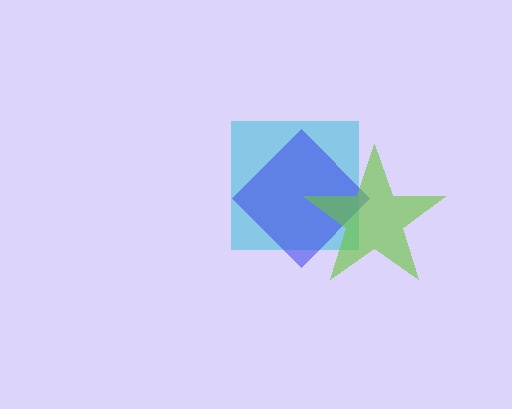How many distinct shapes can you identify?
There are 3 distinct shapes: a cyan square, a blue diamond, a lime star.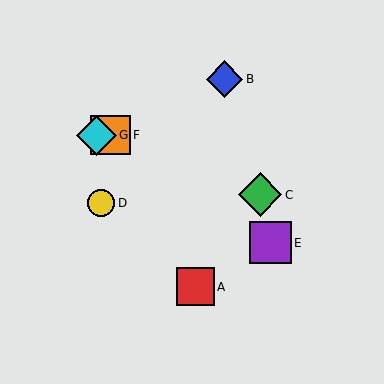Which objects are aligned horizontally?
Objects F, G are aligned horizontally.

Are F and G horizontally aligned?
Yes, both are at y≈135.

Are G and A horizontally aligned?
No, G is at y≈135 and A is at y≈287.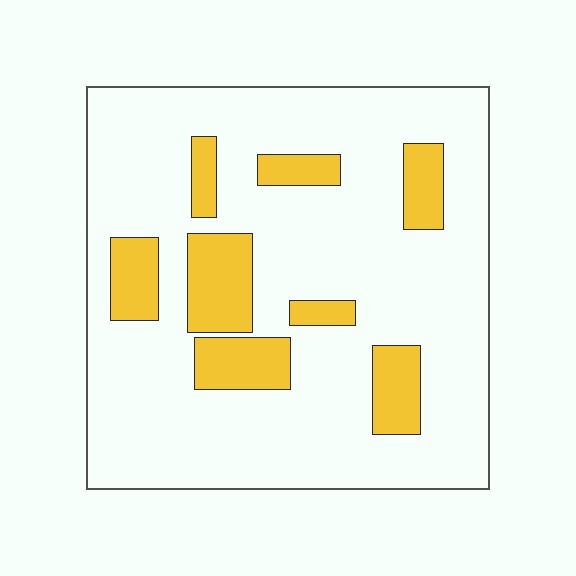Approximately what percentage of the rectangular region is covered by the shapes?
Approximately 20%.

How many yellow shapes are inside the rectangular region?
8.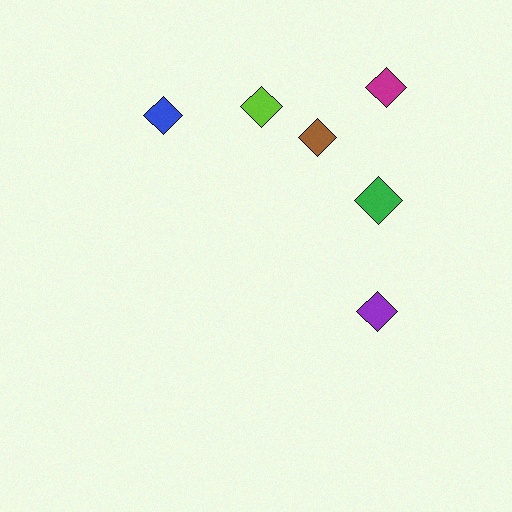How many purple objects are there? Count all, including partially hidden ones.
There is 1 purple object.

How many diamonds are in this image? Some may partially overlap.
There are 6 diamonds.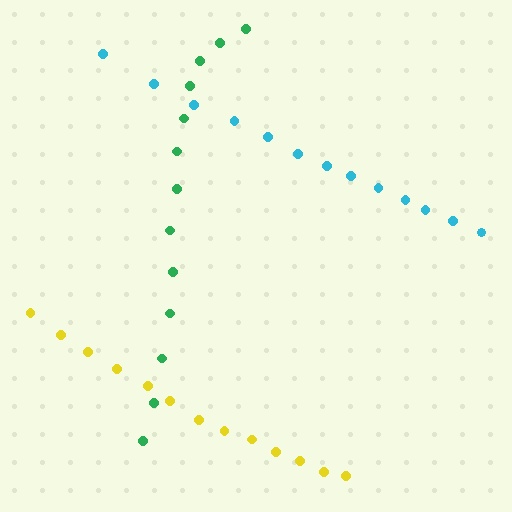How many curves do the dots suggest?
There are 3 distinct paths.